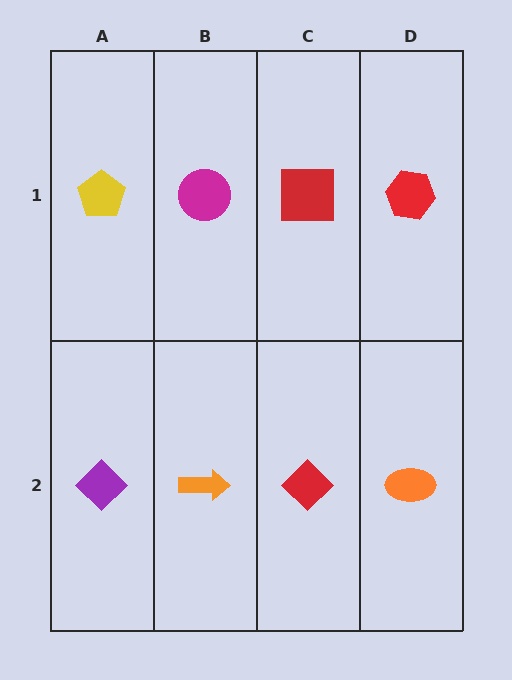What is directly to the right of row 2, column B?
A red diamond.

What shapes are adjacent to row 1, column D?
An orange ellipse (row 2, column D), a red square (row 1, column C).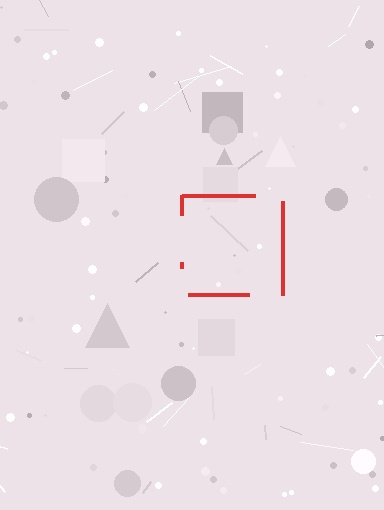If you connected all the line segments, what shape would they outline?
They would outline a square.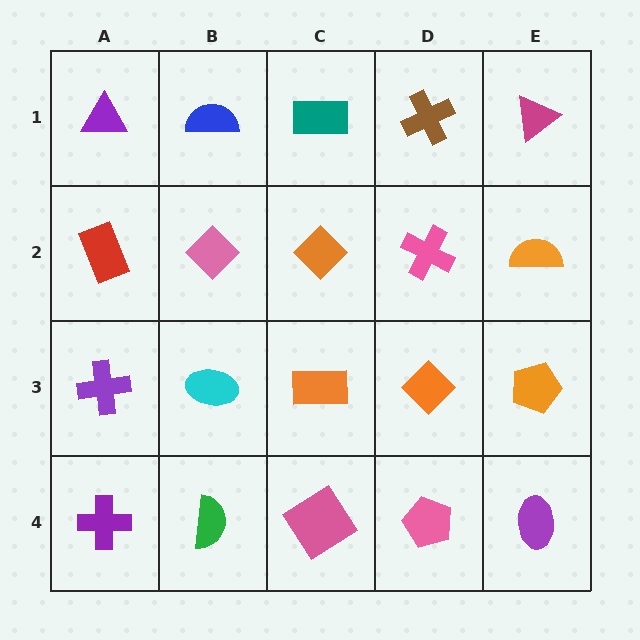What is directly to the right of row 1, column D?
A magenta triangle.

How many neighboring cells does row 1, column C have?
3.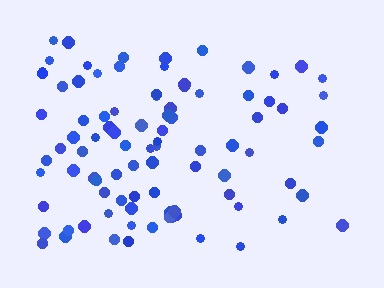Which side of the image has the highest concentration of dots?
The left.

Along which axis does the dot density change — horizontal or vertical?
Horizontal.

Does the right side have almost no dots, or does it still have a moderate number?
Still a moderate number, just noticeably fewer than the left.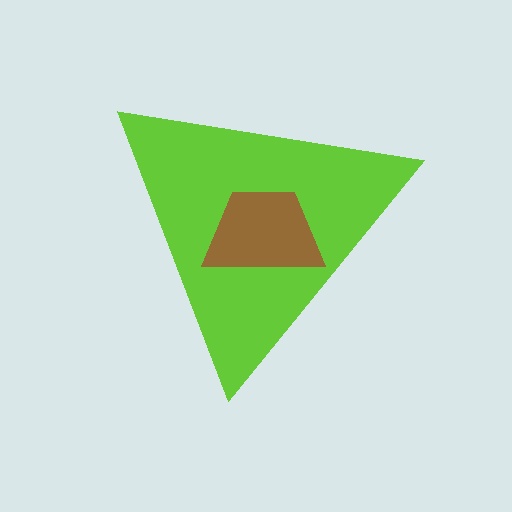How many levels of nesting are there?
2.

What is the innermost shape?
The brown trapezoid.